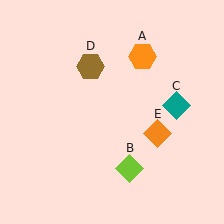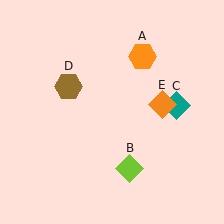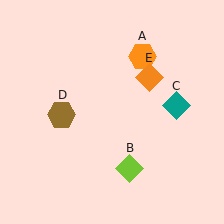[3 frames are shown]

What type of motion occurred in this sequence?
The brown hexagon (object D), orange diamond (object E) rotated counterclockwise around the center of the scene.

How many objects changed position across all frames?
2 objects changed position: brown hexagon (object D), orange diamond (object E).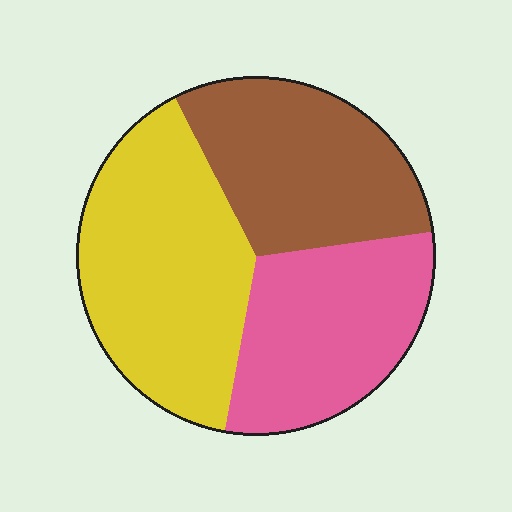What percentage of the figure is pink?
Pink takes up about one third (1/3) of the figure.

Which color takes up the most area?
Yellow, at roughly 40%.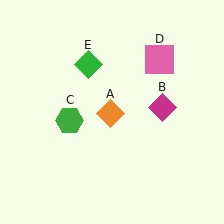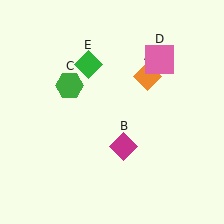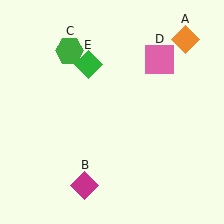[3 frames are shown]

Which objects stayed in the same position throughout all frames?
Pink square (object D) and green diamond (object E) remained stationary.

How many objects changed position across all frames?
3 objects changed position: orange diamond (object A), magenta diamond (object B), green hexagon (object C).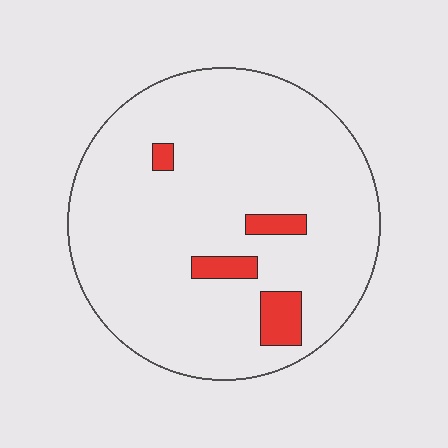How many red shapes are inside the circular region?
4.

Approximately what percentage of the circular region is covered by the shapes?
Approximately 5%.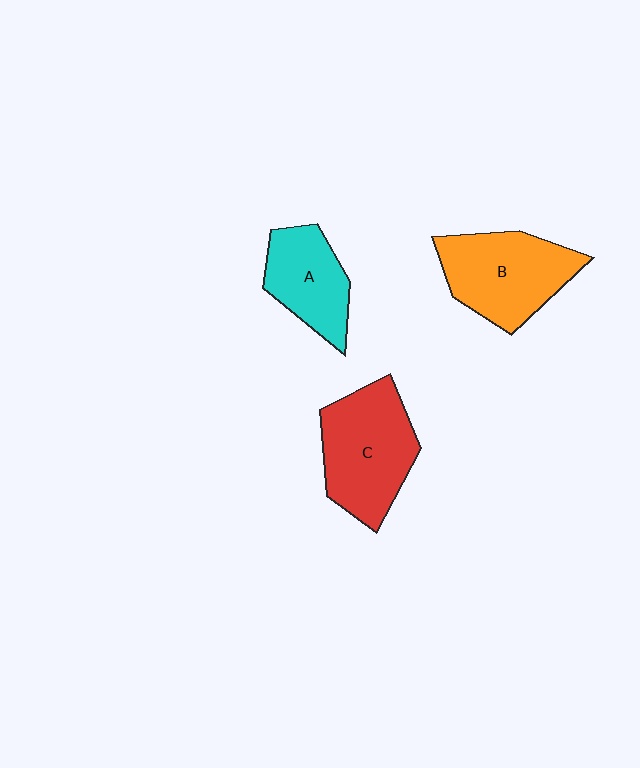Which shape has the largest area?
Shape C (red).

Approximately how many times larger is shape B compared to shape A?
Approximately 1.4 times.